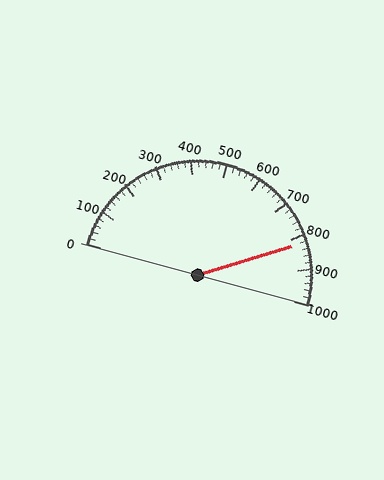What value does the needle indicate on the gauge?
The needle indicates approximately 820.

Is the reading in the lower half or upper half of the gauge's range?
The reading is in the upper half of the range (0 to 1000).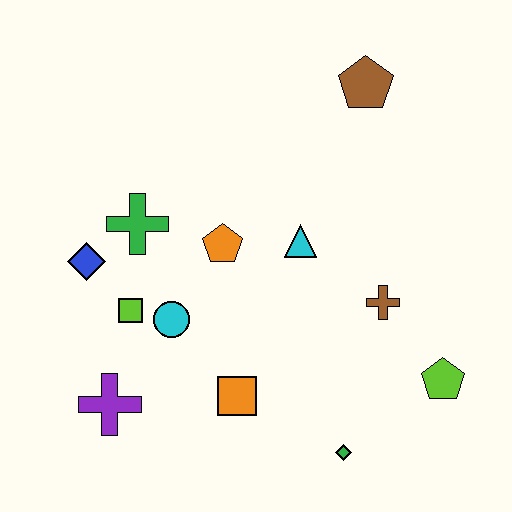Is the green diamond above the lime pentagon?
No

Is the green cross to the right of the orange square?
No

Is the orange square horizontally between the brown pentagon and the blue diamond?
Yes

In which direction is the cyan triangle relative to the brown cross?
The cyan triangle is to the left of the brown cross.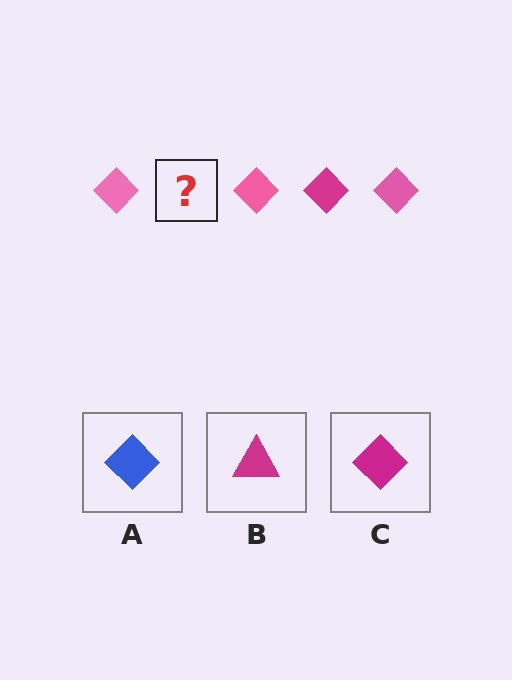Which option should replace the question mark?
Option C.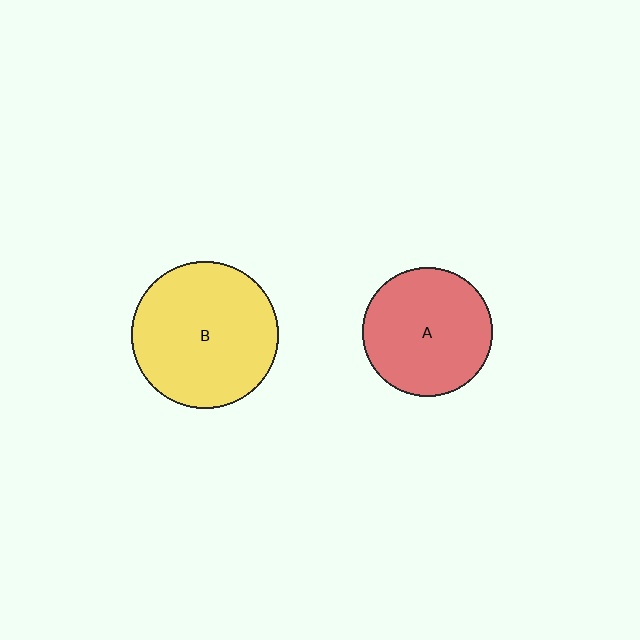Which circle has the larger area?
Circle B (yellow).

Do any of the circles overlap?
No, none of the circles overlap.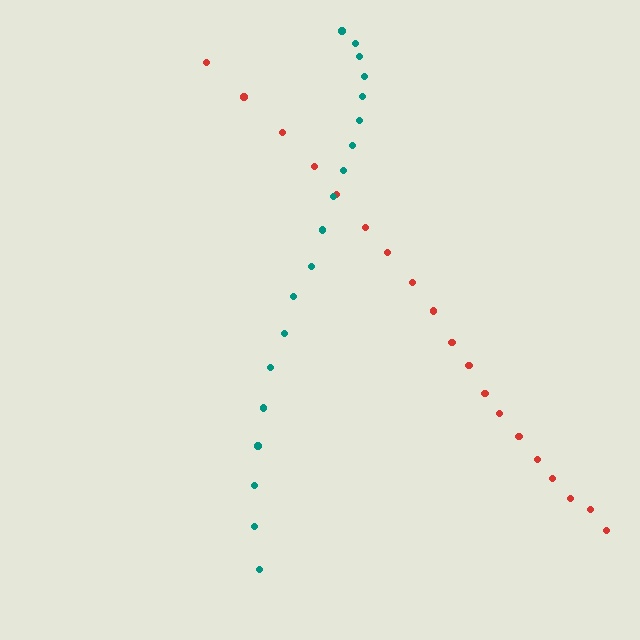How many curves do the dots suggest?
There are 2 distinct paths.